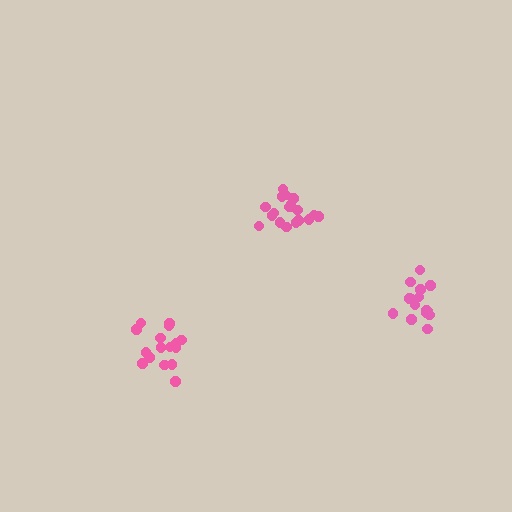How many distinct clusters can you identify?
There are 3 distinct clusters.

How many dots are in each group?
Group 1: 15 dots, Group 2: 18 dots, Group 3: 16 dots (49 total).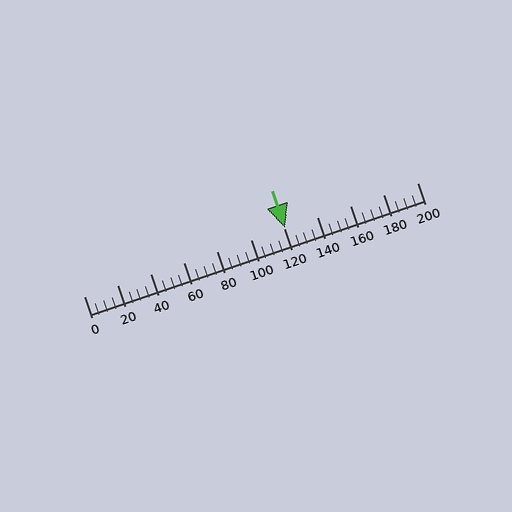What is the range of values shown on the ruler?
The ruler shows values from 0 to 200.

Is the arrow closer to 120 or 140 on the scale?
The arrow is closer to 120.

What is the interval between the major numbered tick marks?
The major tick marks are spaced 20 units apart.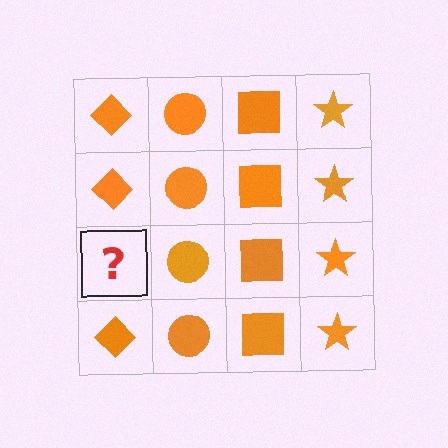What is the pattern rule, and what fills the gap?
The rule is that each column has a consistent shape. The gap should be filled with an orange diamond.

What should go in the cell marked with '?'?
The missing cell should contain an orange diamond.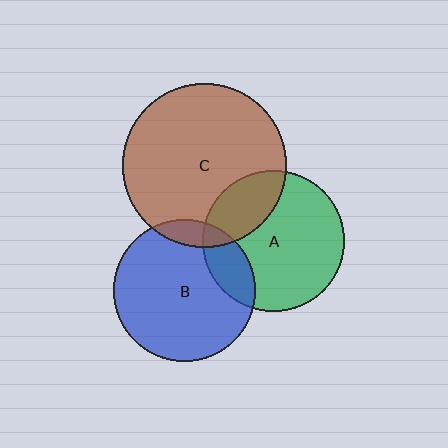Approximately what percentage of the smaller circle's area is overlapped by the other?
Approximately 15%.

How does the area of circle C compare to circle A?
Approximately 1.3 times.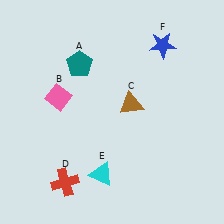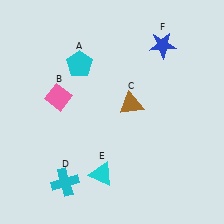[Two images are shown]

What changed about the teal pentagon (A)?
In Image 1, A is teal. In Image 2, it changed to cyan.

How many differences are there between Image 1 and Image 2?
There are 2 differences between the two images.